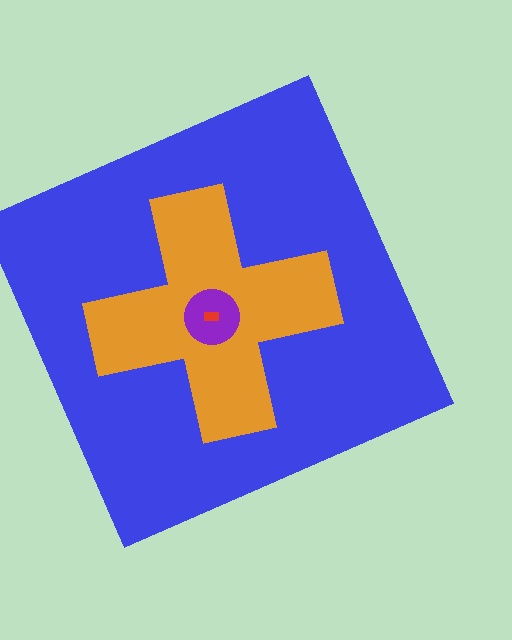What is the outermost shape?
The blue square.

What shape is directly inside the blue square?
The orange cross.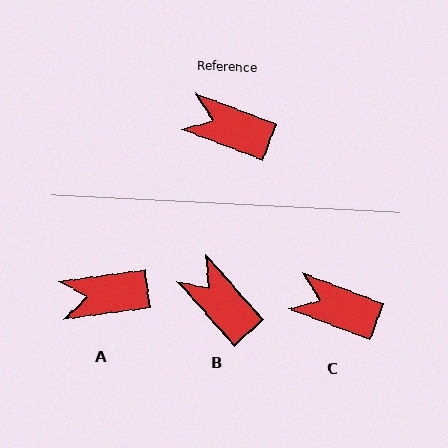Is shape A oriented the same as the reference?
No, it is off by about 28 degrees.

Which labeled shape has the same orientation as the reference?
C.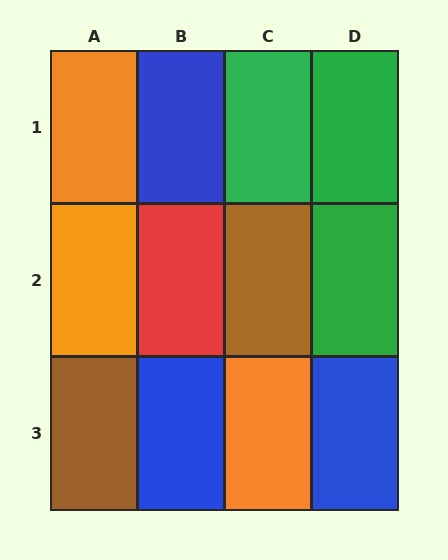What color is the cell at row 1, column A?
Orange.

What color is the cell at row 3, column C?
Orange.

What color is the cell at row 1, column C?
Green.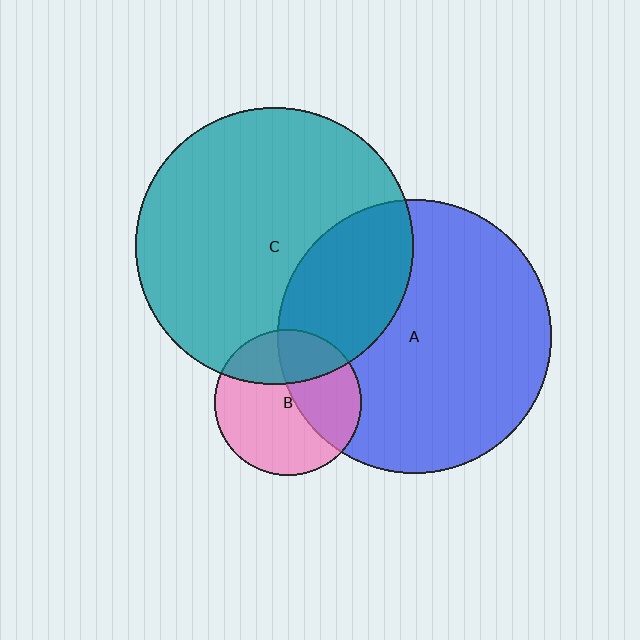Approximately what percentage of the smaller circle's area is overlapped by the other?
Approximately 30%.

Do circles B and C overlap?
Yes.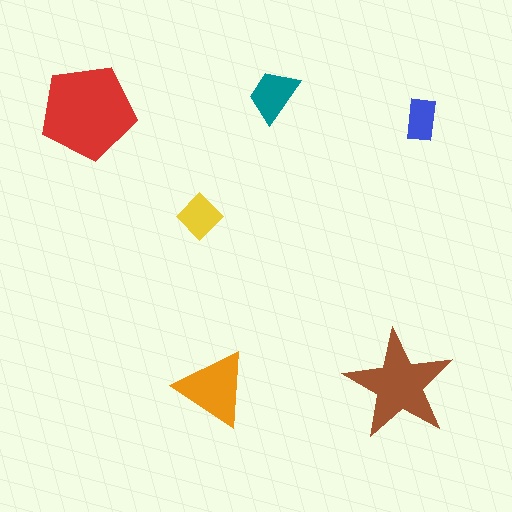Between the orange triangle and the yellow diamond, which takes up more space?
The orange triangle.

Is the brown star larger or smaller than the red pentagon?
Smaller.